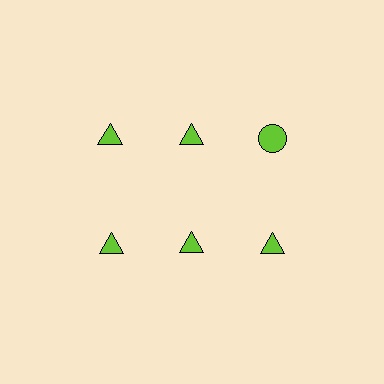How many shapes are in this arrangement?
There are 6 shapes arranged in a grid pattern.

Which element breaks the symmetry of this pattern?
The lime circle in the top row, center column breaks the symmetry. All other shapes are lime triangles.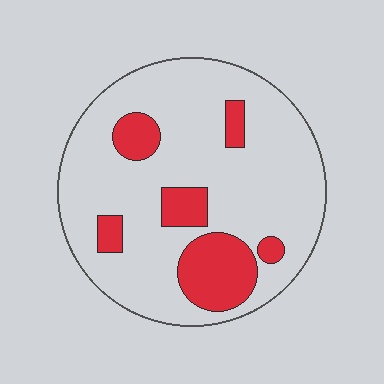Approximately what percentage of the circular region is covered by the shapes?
Approximately 20%.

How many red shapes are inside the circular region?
6.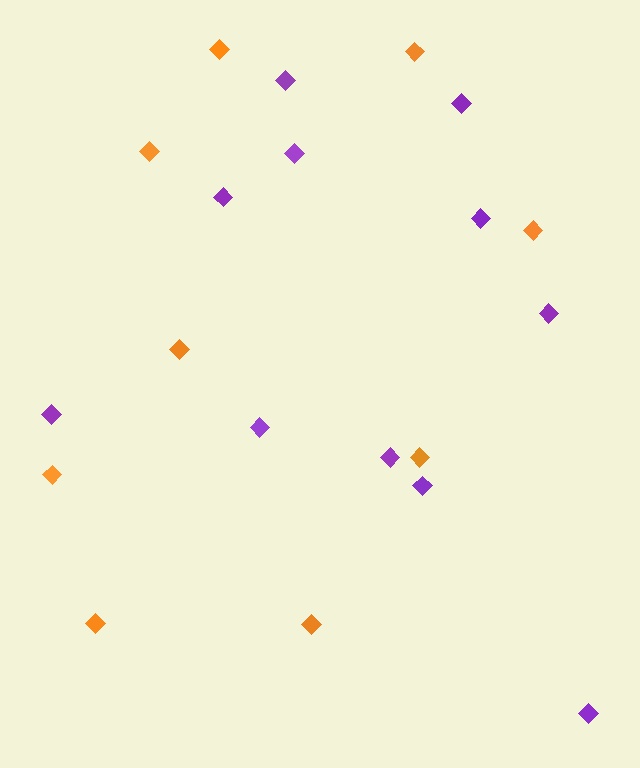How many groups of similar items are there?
There are 2 groups: one group of purple diamonds (11) and one group of orange diamonds (9).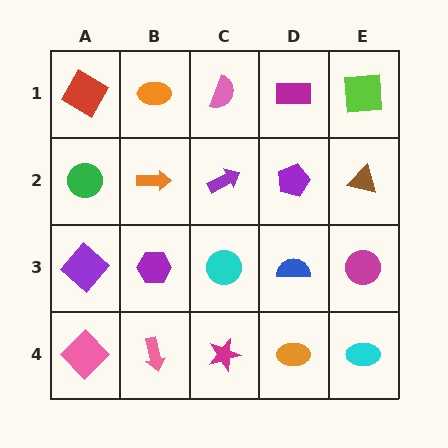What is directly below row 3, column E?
A cyan ellipse.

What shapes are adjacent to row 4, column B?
A purple hexagon (row 3, column B), a pink diamond (row 4, column A), a magenta star (row 4, column C).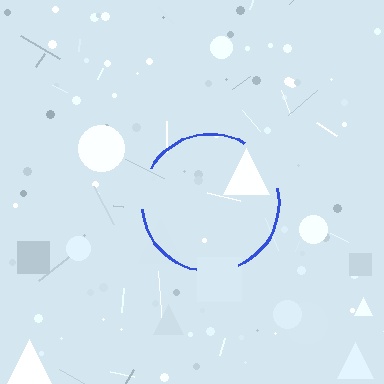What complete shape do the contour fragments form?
The contour fragments form a circle.